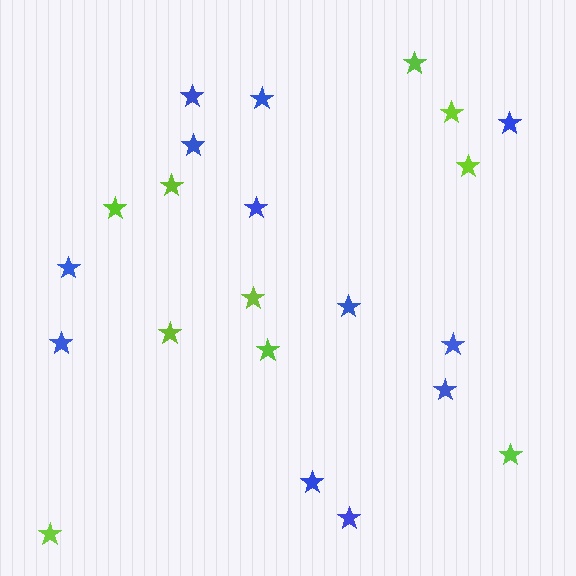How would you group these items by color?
There are 2 groups: one group of blue stars (12) and one group of lime stars (10).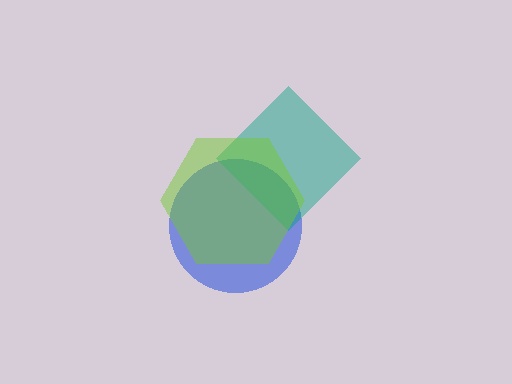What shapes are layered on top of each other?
The layered shapes are: a blue circle, a teal diamond, a lime hexagon.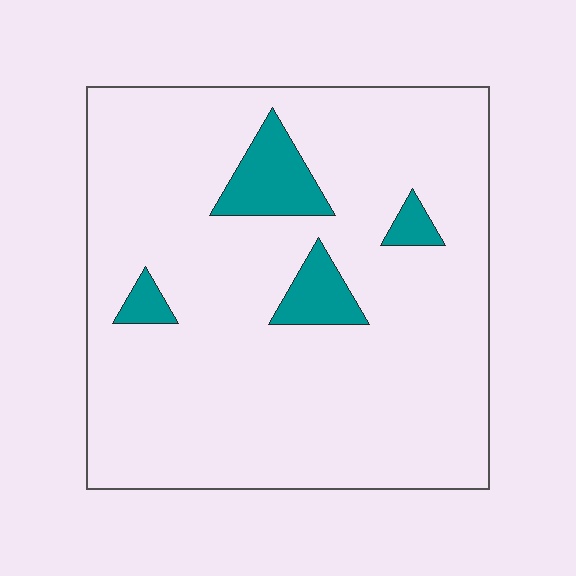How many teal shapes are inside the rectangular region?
4.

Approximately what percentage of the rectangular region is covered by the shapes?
Approximately 10%.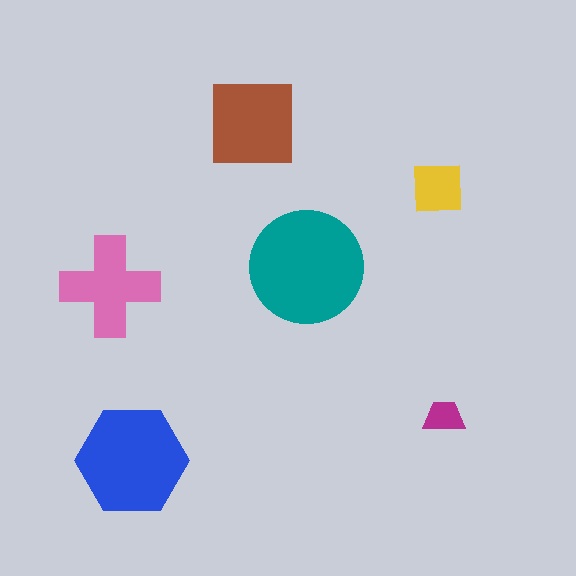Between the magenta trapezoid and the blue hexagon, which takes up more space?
The blue hexagon.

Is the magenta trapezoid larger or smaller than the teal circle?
Smaller.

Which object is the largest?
The teal circle.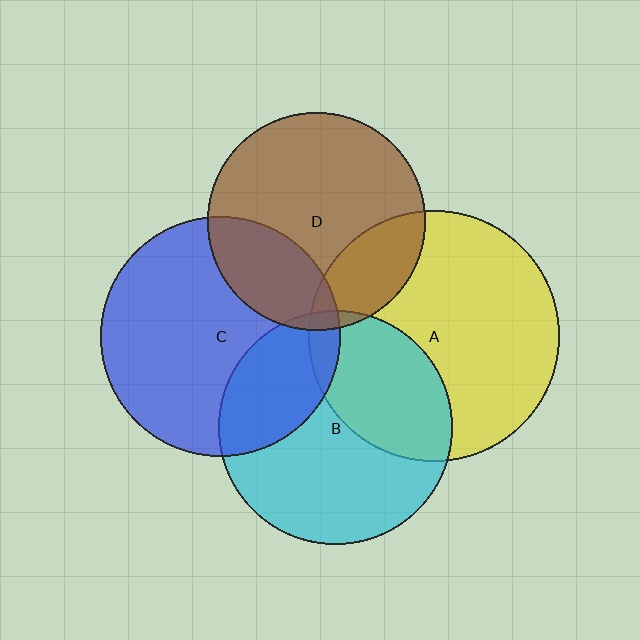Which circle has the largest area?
Circle A (yellow).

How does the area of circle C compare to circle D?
Approximately 1.2 times.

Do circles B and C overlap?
Yes.